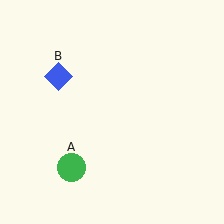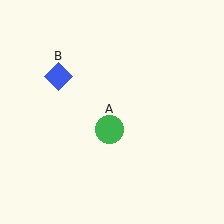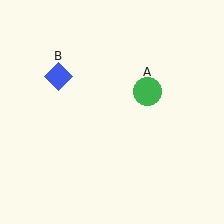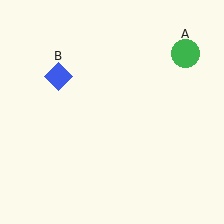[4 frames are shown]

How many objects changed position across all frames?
1 object changed position: green circle (object A).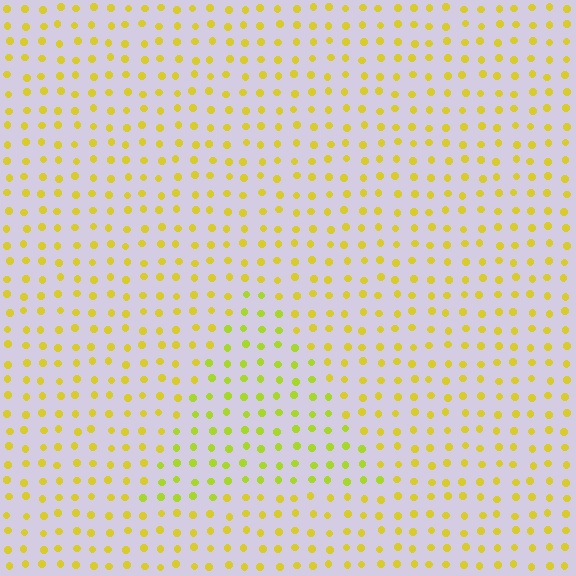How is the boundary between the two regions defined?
The boundary is defined purely by a slight shift in hue (about 22 degrees). Spacing, size, and orientation are identical on both sides.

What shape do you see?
I see a triangle.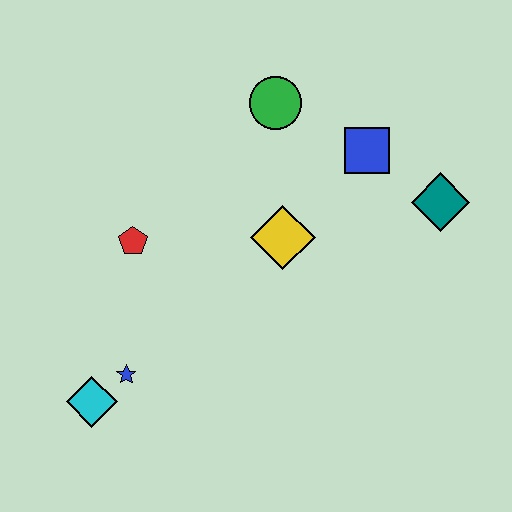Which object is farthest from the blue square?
The cyan diamond is farthest from the blue square.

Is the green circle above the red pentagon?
Yes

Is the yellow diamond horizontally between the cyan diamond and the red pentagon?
No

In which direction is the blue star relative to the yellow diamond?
The blue star is to the left of the yellow diamond.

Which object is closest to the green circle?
The blue square is closest to the green circle.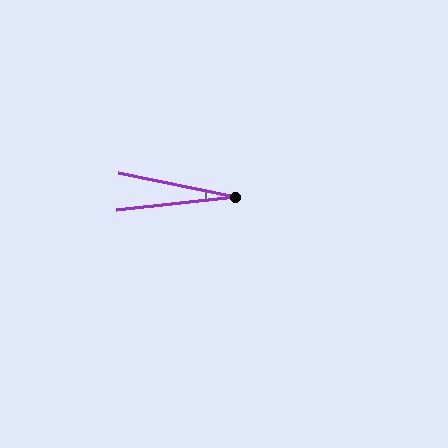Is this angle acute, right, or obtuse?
It is acute.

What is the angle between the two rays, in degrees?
Approximately 18 degrees.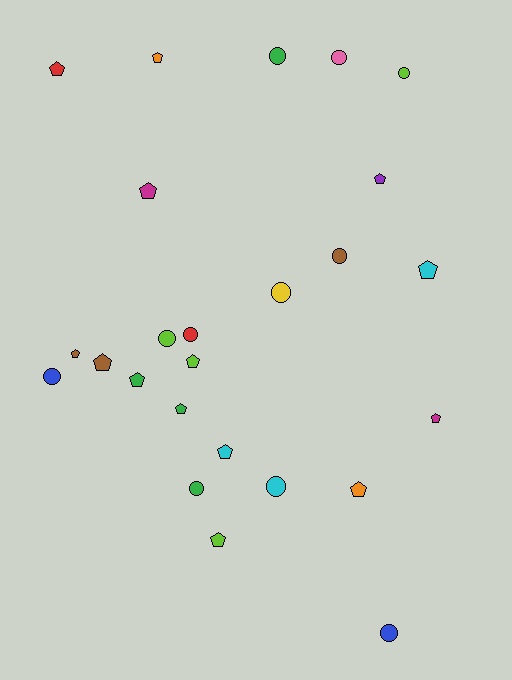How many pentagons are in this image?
There are 14 pentagons.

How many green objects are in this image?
There are 4 green objects.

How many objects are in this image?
There are 25 objects.